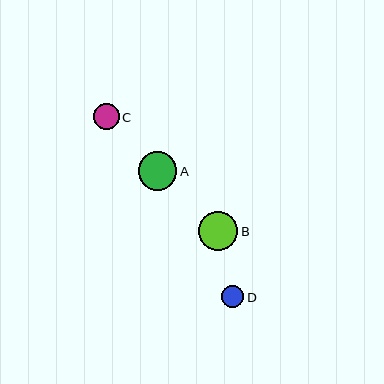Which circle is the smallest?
Circle D is the smallest with a size of approximately 22 pixels.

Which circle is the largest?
Circle B is the largest with a size of approximately 39 pixels.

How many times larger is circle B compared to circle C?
Circle B is approximately 1.5 times the size of circle C.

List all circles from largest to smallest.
From largest to smallest: B, A, C, D.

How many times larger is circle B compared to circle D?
Circle B is approximately 1.8 times the size of circle D.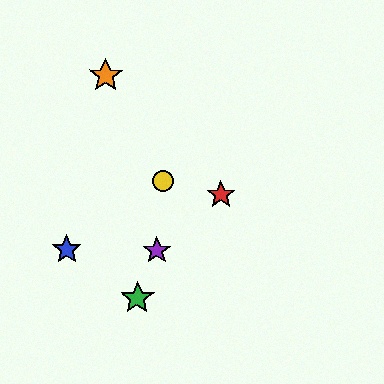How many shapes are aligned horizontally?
2 shapes (the blue star, the purple star) are aligned horizontally.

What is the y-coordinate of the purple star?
The purple star is at y≈250.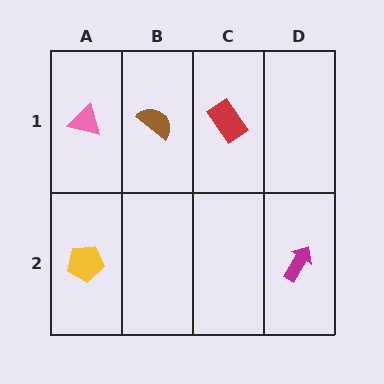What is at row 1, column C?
A red rectangle.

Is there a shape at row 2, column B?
No, that cell is empty.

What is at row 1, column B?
A brown semicircle.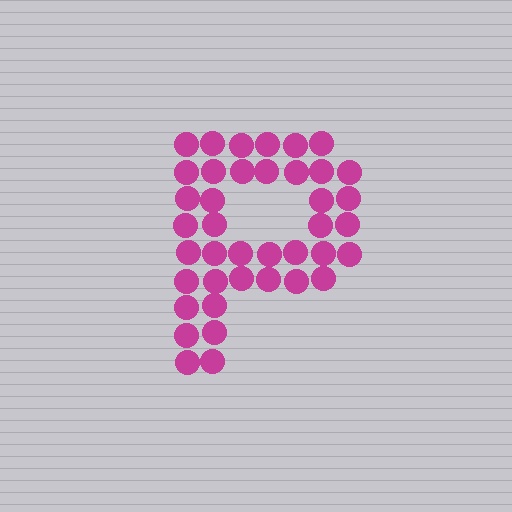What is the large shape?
The large shape is the letter P.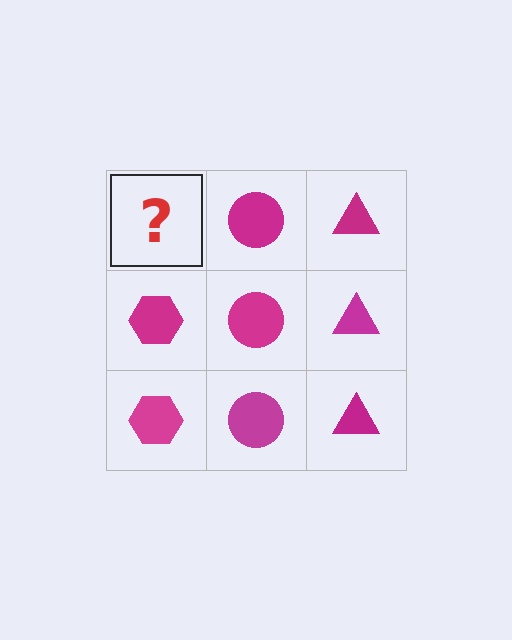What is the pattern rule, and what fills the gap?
The rule is that each column has a consistent shape. The gap should be filled with a magenta hexagon.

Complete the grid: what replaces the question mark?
The question mark should be replaced with a magenta hexagon.